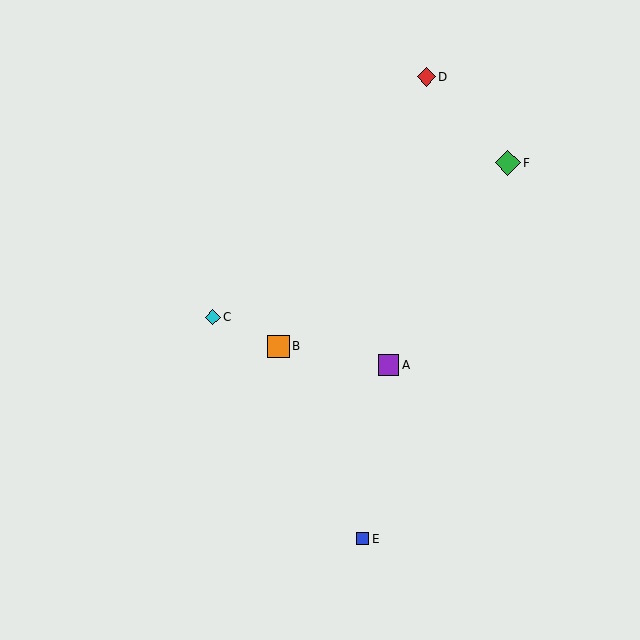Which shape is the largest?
The green diamond (labeled F) is the largest.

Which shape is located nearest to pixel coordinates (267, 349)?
The orange square (labeled B) at (278, 346) is nearest to that location.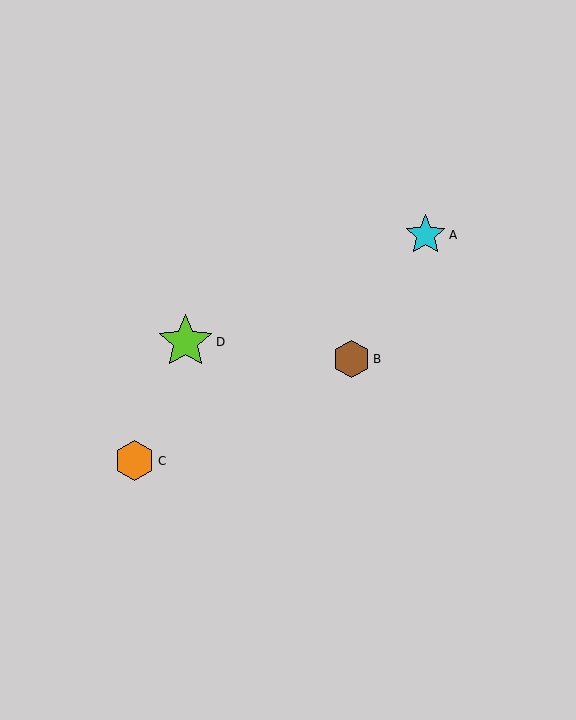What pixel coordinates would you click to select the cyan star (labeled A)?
Click at (425, 235) to select the cyan star A.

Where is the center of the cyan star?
The center of the cyan star is at (425, 235).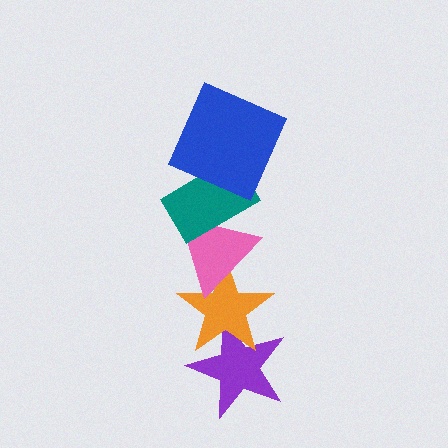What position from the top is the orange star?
The orange star is 4th from the top.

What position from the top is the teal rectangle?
The teal rectangle is 2nd from the top.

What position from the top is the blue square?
The blue square is 1st from the top.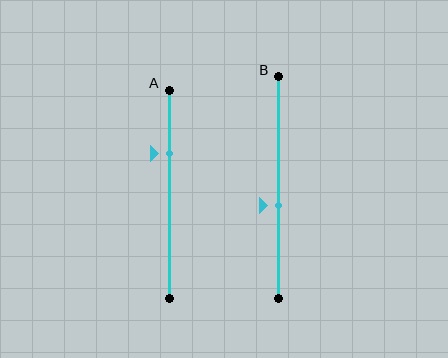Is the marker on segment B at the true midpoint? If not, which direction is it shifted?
No, the marker on segment B is shifted downward by about 8% of the segment length.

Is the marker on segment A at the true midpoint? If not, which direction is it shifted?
No, the marker on segment A is shifted upward by about 20% of the segment length.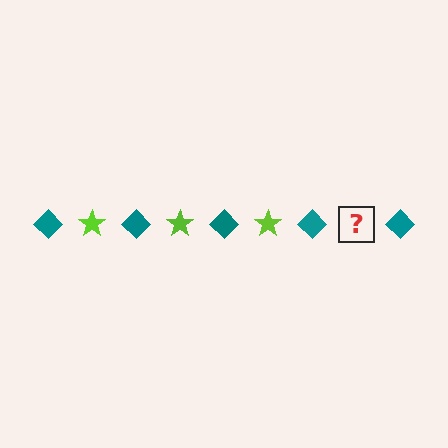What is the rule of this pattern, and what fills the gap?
The rule is that the pattern alternates between teal diamond and lime star. The gap should be filled with a lime star.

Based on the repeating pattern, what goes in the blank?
The blank should be a lime star.